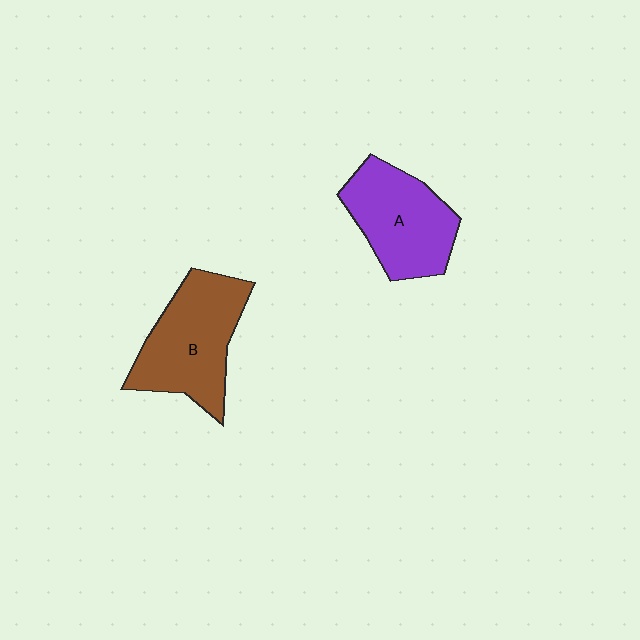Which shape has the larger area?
Shape B (brown).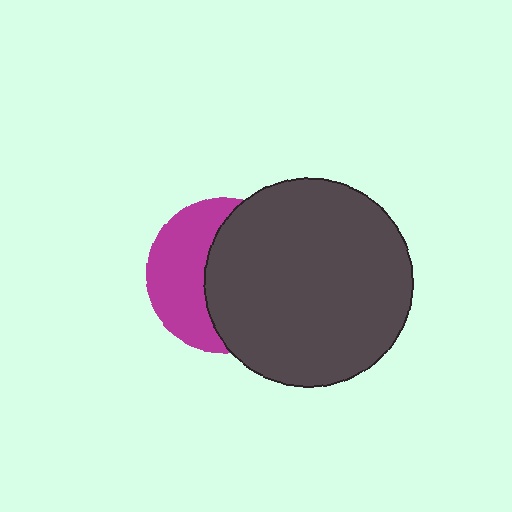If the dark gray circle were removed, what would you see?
You would see the complete magenta circle.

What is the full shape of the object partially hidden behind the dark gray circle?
The partially hidden object is a magenta circle.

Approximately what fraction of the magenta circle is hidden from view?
Roughly 57% of the magenta circle is hidden behind the dark gray circle.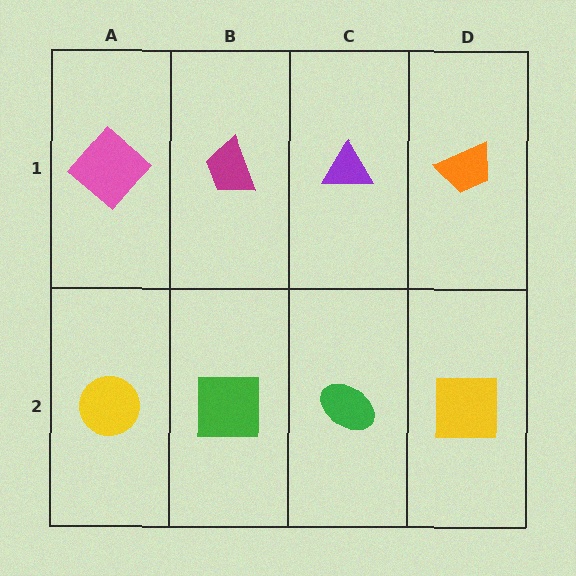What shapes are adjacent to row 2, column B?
A magenta trapezoid (row 1, column B), a yellow circle (row 2, column A), a green ellipse (row 2, column C).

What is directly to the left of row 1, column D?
A purple triangle.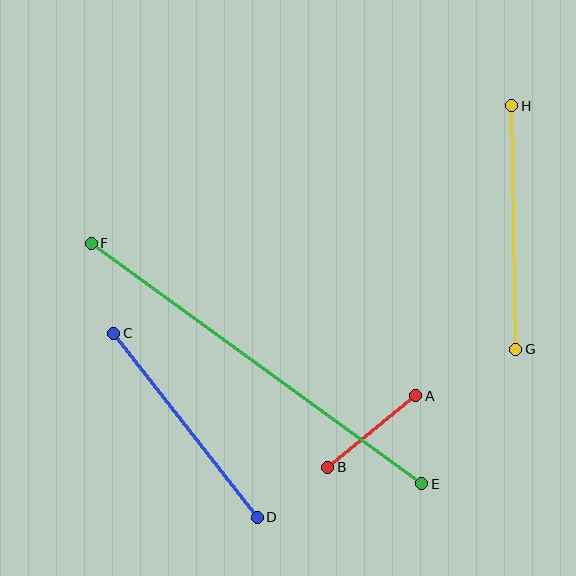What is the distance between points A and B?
The distance is approximately 113 pixels.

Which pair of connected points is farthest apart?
Points E and F are farthest apart.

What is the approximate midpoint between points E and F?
The midpoint is at approximately (257, 363) pixels.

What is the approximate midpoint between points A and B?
The midpoint is at approximately (372, 432) pixels.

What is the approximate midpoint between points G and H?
The midpoint is at approximately (514, 227) pixels.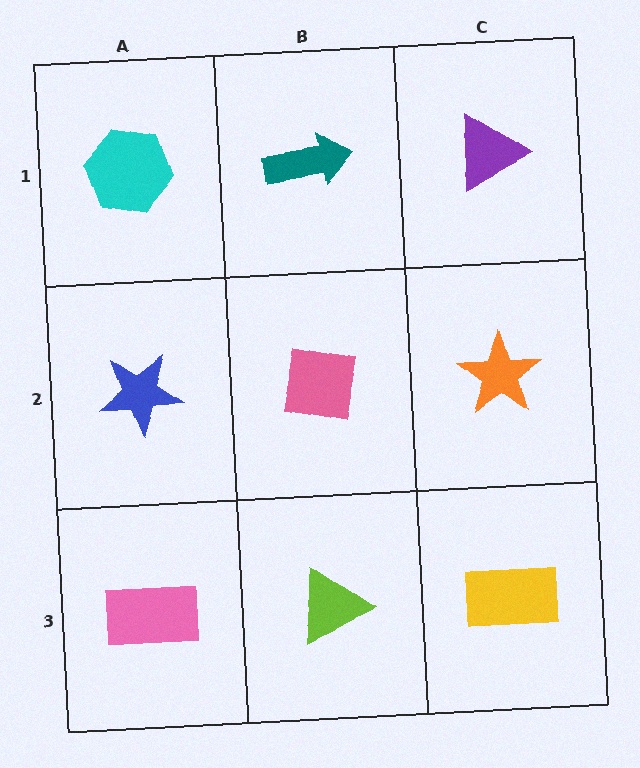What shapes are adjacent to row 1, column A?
A blue star (row 2, column A), a teal arrow (row 1, column B).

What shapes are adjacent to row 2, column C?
A purple triangle (row 1, column C), a yellow rectangle (row 3, column C), a pink square (row 2, column B).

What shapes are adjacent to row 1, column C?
An orange star (row 2, column C), a teal arrow (row 1, column B).